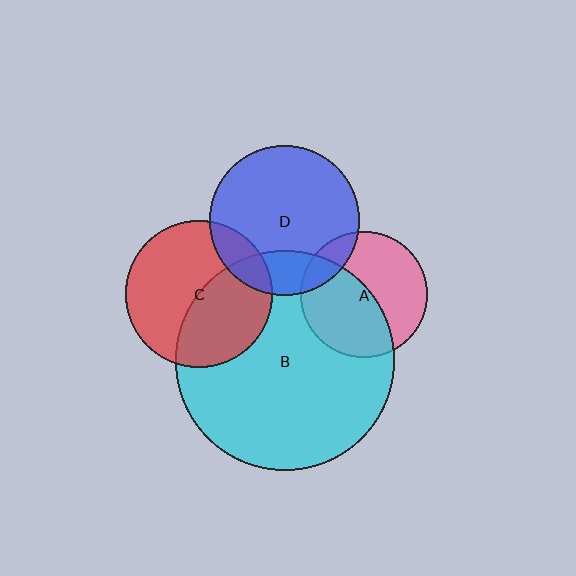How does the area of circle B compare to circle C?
Approximately 2.2 times.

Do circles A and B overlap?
Yes.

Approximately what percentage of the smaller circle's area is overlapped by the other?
Approximately 50%.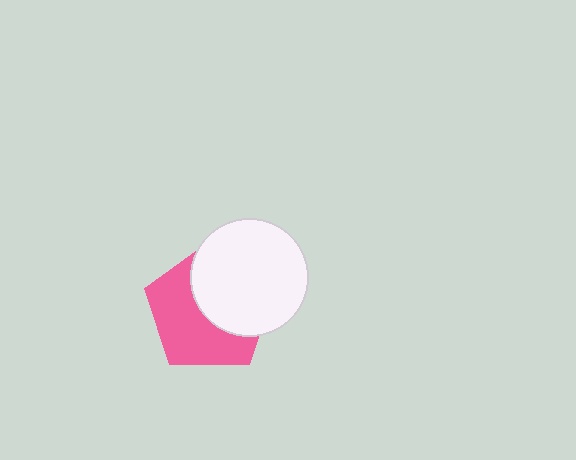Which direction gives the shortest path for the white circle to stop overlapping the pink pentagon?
Moving toward the upper-right gives the shortest separation.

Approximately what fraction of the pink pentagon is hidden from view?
Roughly 47% of the pink pentagon is hidden behind the white circle.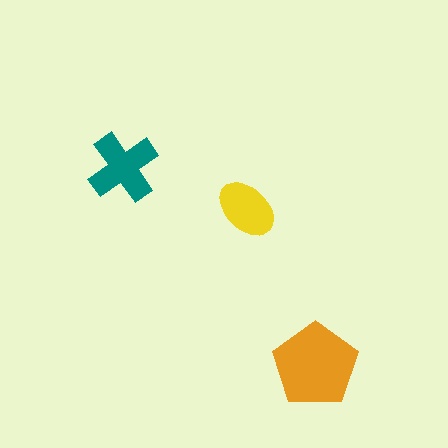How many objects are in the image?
There are 3 objects in the image.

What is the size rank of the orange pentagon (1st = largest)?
1st.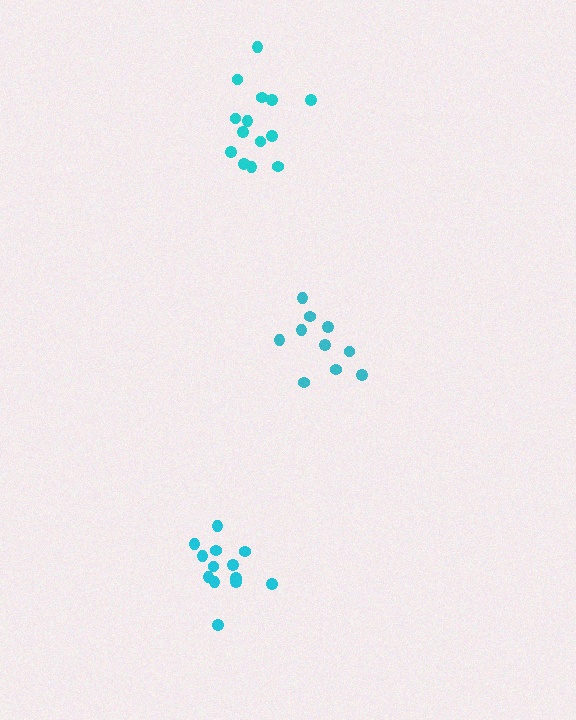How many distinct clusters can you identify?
There are 3 distinct clusters.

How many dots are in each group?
Group 1: 13 dots, Group 2: 14 dots, Group 3: 10 dots (37 total).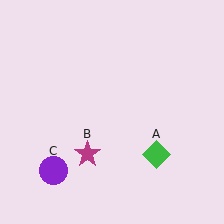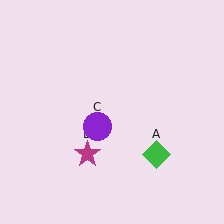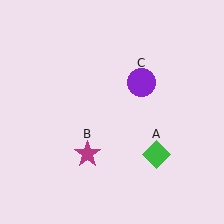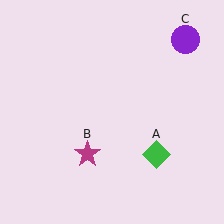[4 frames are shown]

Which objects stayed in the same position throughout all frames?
Green diamond (object A) and magenta star (object B) remained stationary.